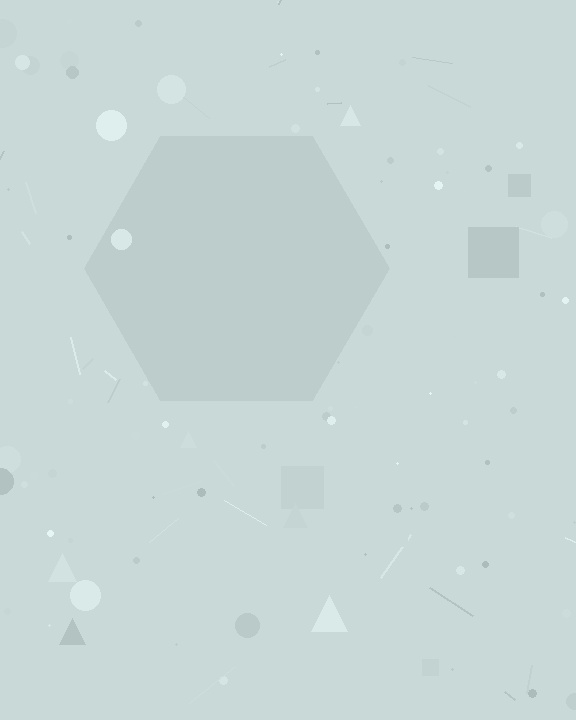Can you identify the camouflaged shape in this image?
The camouflaged shape is a hexagon.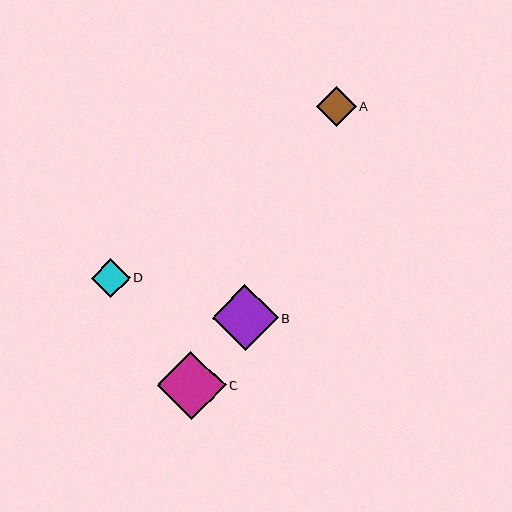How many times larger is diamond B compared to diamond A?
Diamond B is approximately 1.6 times the size of diamond A.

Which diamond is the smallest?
Diamond D is the smallest with a size of approximately 39 pixels.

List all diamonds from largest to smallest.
From largest to smallest: C, B, A, D.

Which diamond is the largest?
Diamond C is the largest with a size of approximately 69 pixels.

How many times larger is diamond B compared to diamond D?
Diamond B is approximately 1.7 times the size of diamond D.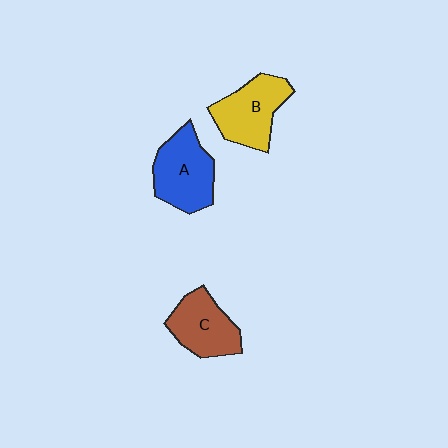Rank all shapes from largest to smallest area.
From largest to smallest: A (blue), B (yellow), C (brown).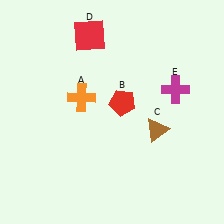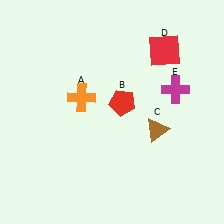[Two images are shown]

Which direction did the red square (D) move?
The red square (D) moved right.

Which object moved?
The red square (D) moved right.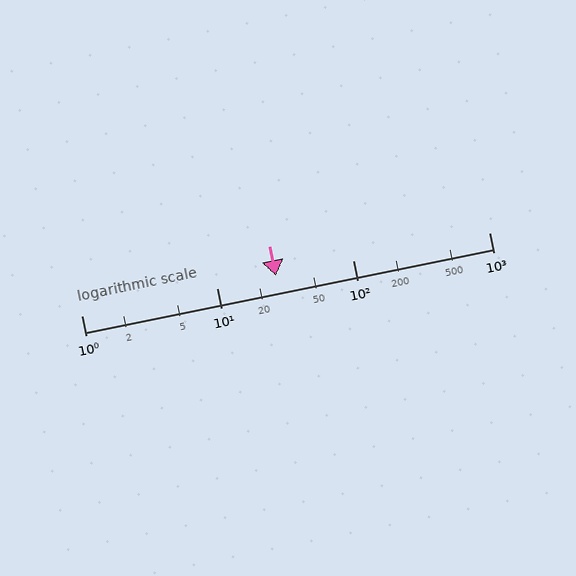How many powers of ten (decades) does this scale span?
The scale spans 3 decades, from 1 to 1000.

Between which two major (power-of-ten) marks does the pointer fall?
The pointer is between 10 and 100.